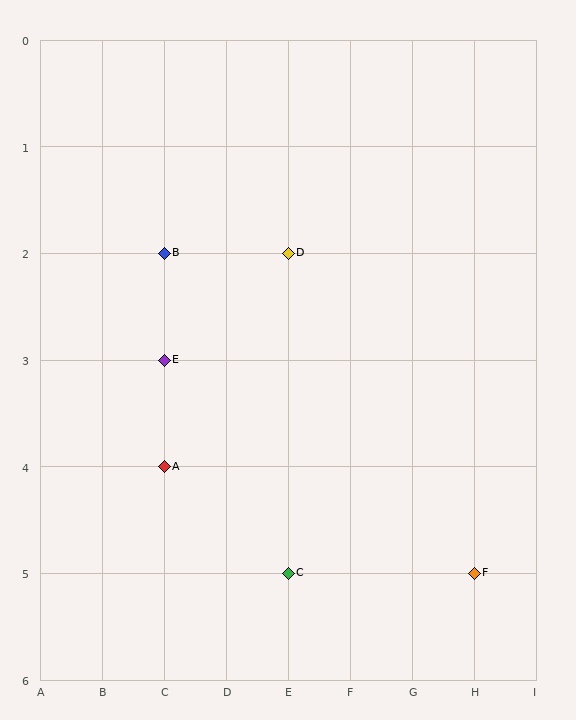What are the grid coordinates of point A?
Point A is at grid coordinates (C, 4).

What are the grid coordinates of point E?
Point E is at grid coordinates (C, 3).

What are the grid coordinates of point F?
Point F is at grid coordinates (H, 5).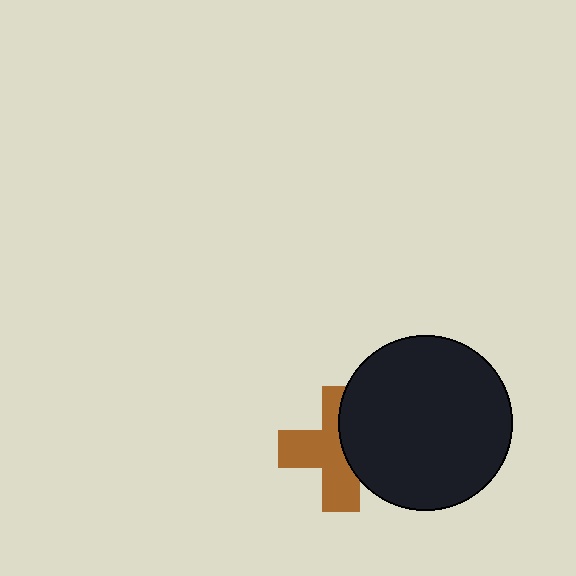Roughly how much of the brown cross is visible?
About half of it is visible (roughly 60%).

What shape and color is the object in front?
The object in front is a black circle.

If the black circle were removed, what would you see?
You would see the complete brown cross.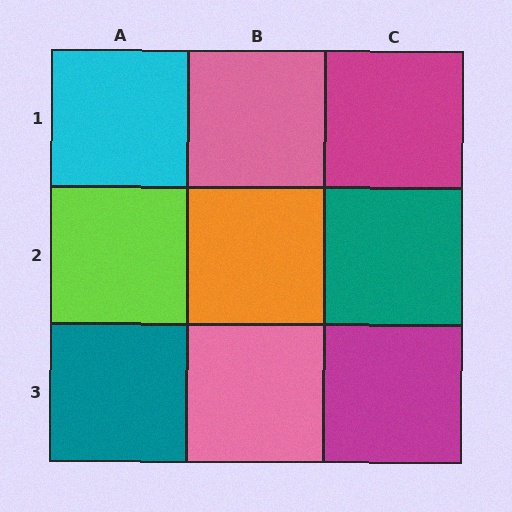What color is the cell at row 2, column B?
Orange.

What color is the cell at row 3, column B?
Pink.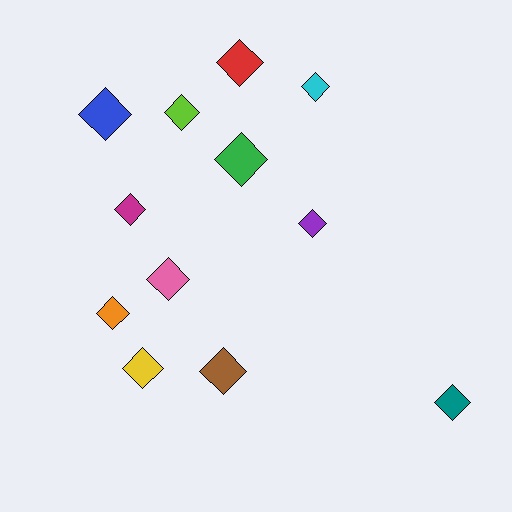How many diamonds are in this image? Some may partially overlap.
There are 12 diamonds.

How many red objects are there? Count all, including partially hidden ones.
There is 1 red object.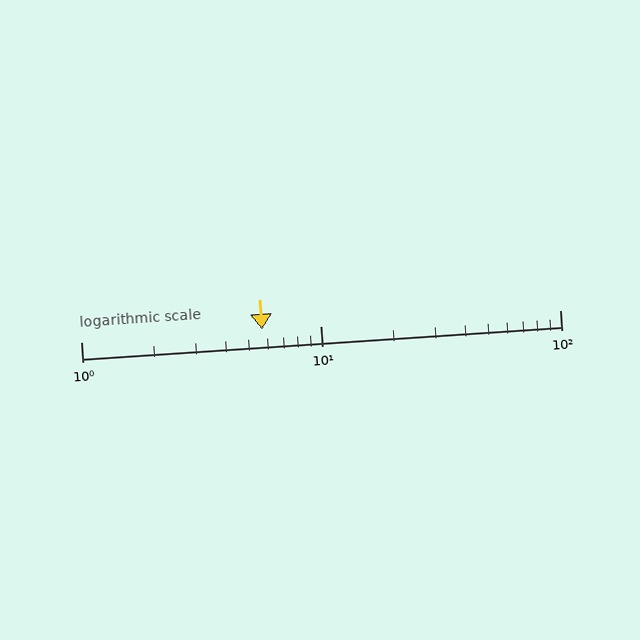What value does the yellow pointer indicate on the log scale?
The pointer indicates approximately 5.7.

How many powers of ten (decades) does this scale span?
The scale spans 2 decades, from 1 to 100.